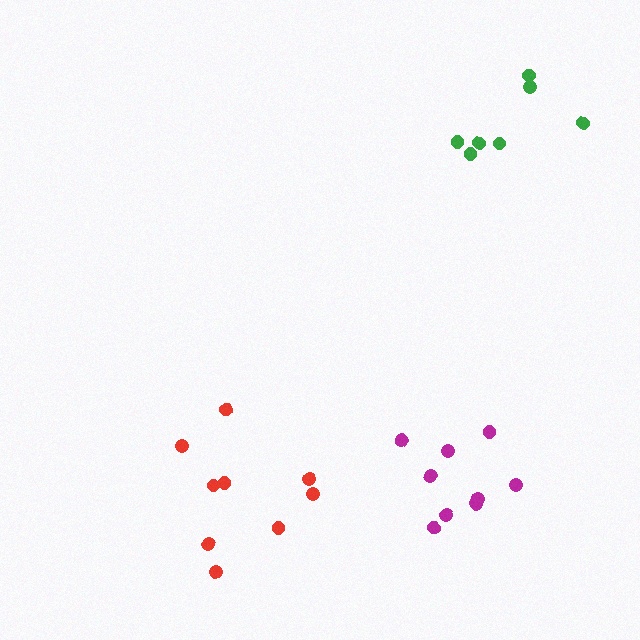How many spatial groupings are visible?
There are 3 spatial groupings.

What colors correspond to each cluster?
The clusters are colored: green, magenta, red.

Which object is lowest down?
The red cluster is bottommost.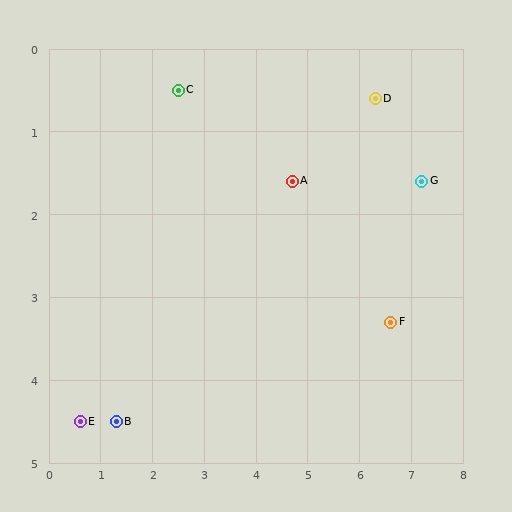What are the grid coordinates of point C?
Point C is at approximately (2.5, 0.5).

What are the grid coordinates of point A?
Point A is at approximately (4.7, 1.6).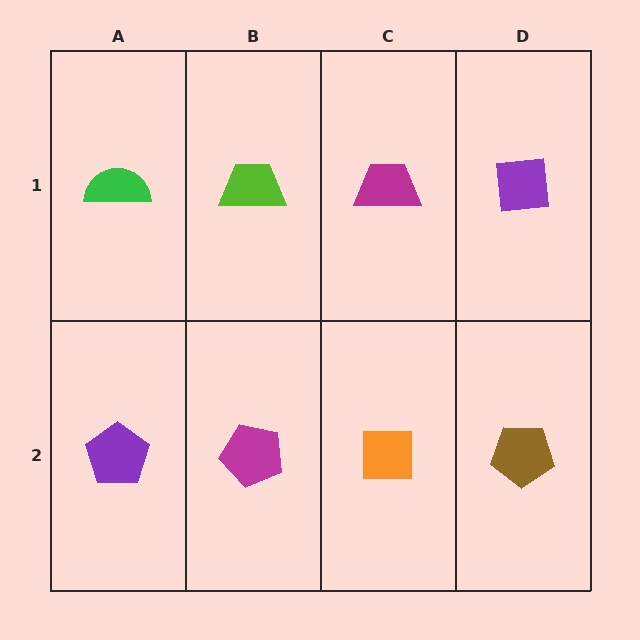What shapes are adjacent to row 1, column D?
A brown pentagon (row 2, column D), a magenta trapezoid (row 1, column C).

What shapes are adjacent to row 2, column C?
A magenta trapezoid (row 1, column C), a magenta pentagon (row 2, column B), a brown pentagon (row 2, column D).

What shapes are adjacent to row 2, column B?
A lime trapezoid (row 1, column B), a purple pentagon (row 2, column A), an orange square (row 2, column C).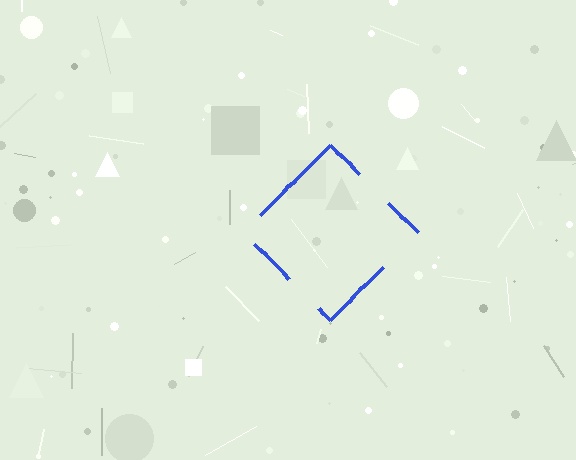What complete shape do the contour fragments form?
The contour fragments form a diamond.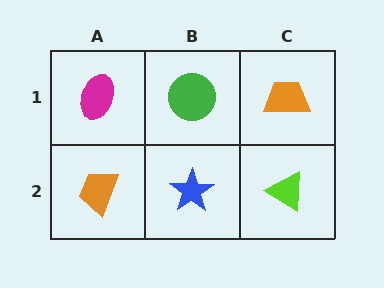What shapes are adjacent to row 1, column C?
A lime triangle (row 2, column C), a green circle (row 1, column B).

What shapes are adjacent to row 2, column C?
An orange trapezoid (row 1, column C), a blue star (row 2, column B).